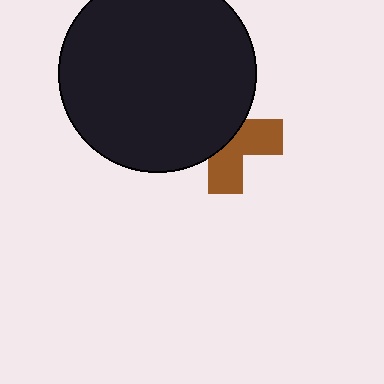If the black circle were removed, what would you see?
You would see the complete brown cross.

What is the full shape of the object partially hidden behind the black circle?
The partially hidden object is a brown cross.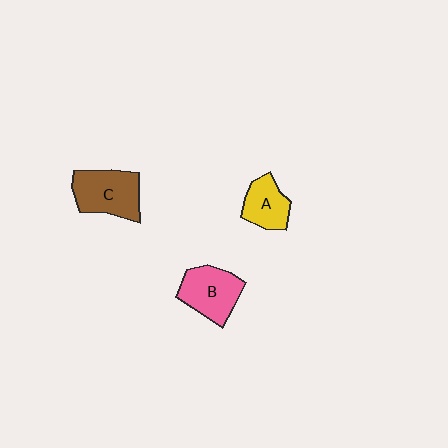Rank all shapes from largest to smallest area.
From largest to smallest: C (brown), B (pink), A (yellow).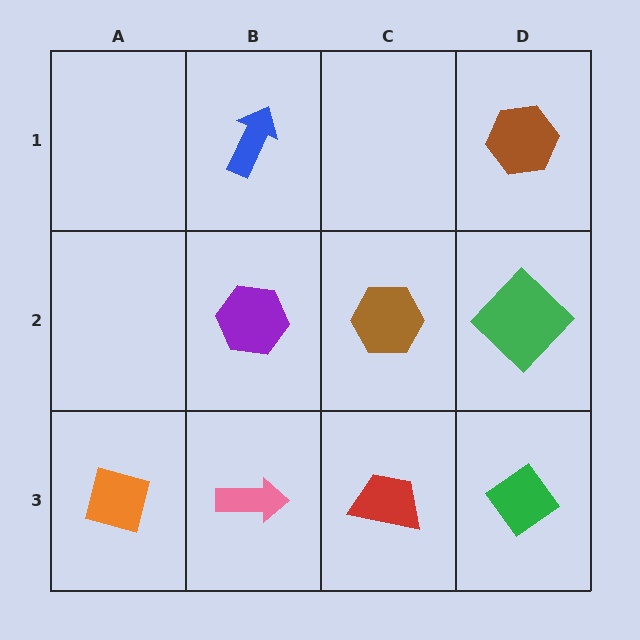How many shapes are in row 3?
4 shapes.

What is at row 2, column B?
A purple hexagon.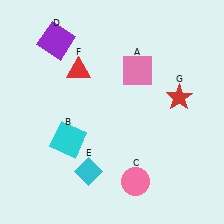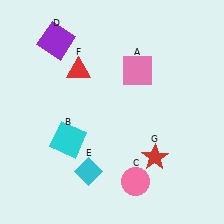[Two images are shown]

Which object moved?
The red star (G) moved down.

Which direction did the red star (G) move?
The red star (G) moved down.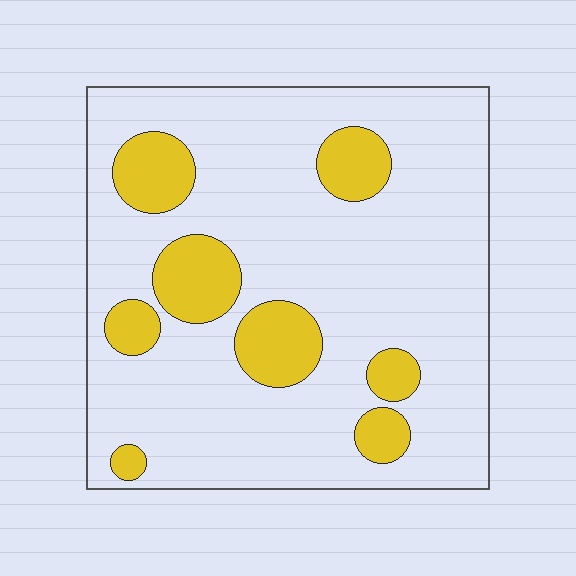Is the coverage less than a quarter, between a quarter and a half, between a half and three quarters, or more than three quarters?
Less than a quarter.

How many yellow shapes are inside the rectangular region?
8.